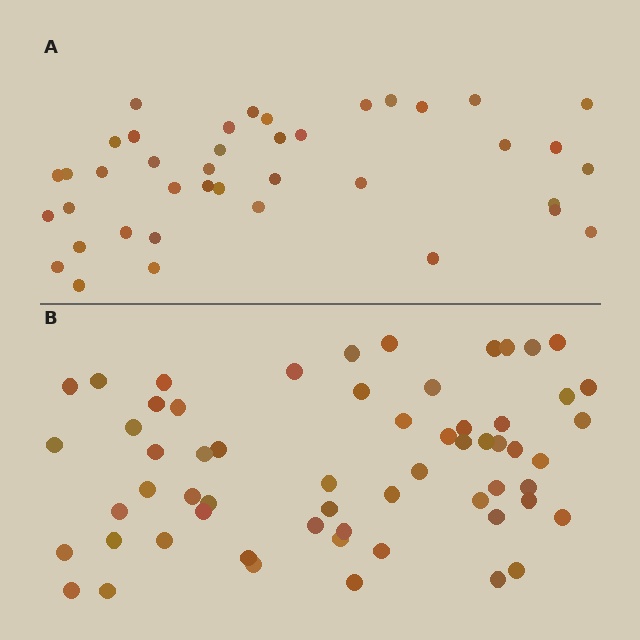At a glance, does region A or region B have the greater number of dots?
Region B (the bottom region) has more dots.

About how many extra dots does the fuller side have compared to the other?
Region B has approximately 20 more dots than region A.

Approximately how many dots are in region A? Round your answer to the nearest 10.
About 40 dots.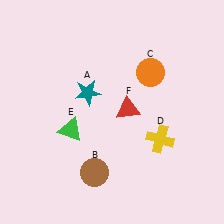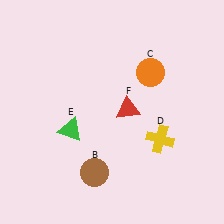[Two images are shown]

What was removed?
The teal star (A) was removed in Image 2.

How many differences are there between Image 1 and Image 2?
There is 1 difference between the two images.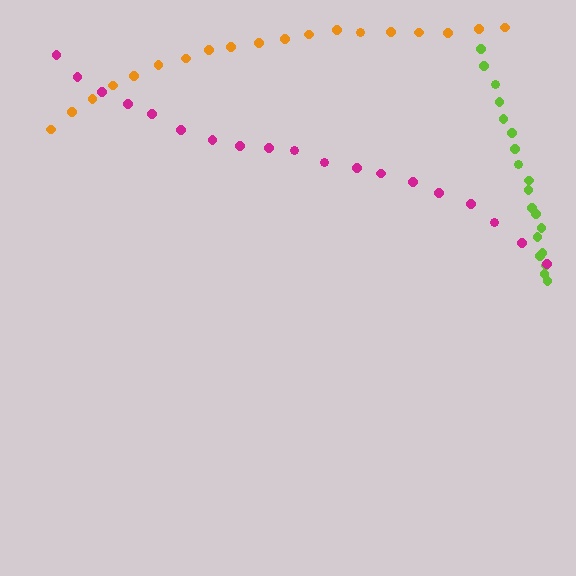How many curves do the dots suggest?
There are 3 distinct paths.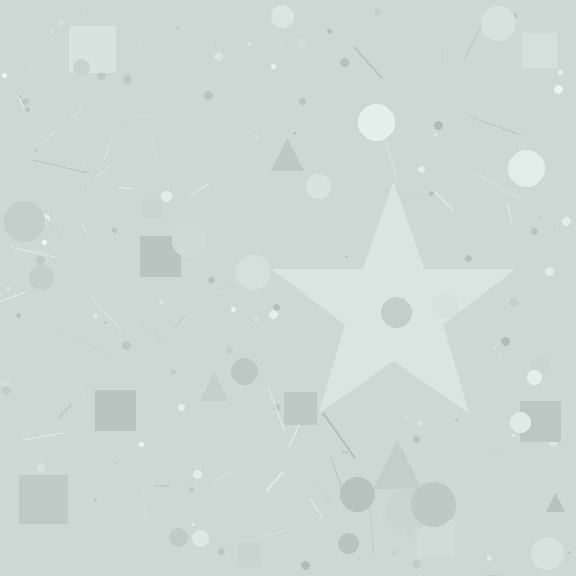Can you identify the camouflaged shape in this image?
The camouflaged shape is a star.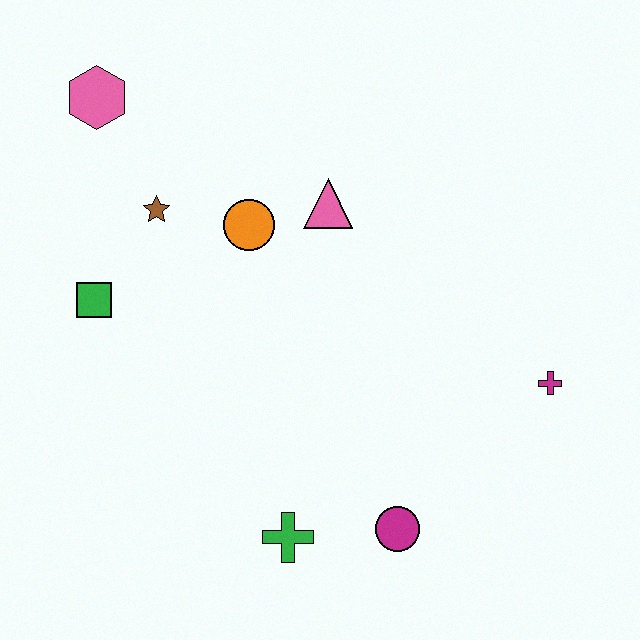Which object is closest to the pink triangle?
The orange circle is closest to the pink triangle.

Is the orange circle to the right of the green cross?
No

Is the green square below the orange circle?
Yes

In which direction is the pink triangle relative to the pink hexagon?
The pink triangle is to the right of the pink hexagon.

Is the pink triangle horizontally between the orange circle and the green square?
No